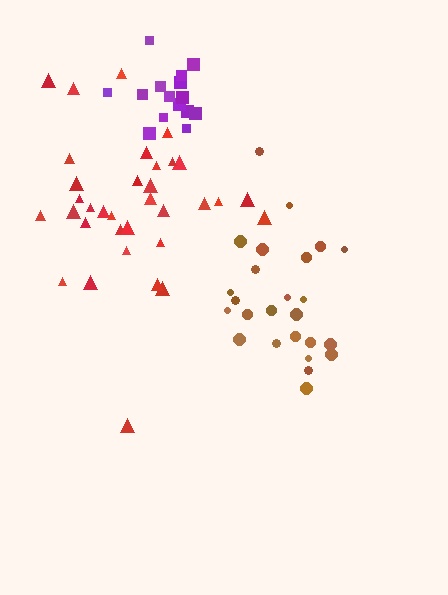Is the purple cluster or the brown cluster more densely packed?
Purple.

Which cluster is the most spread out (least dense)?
Red.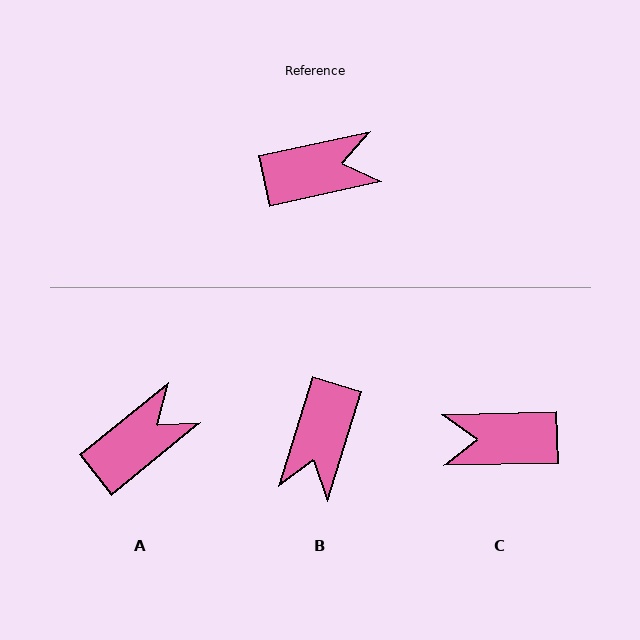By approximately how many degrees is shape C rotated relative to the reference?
Approximately 169 degrees counter-clockwise.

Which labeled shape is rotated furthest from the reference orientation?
C, about 169 degrees away.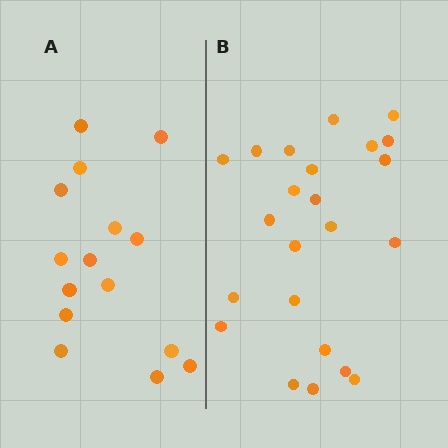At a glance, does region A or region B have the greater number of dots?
Region B (the right region) has more dots.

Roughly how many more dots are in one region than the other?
Region B has roughly 8 or so more dots than region A.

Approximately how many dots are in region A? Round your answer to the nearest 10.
About 20 dots. (The exact count is 15, which rounds to 20.)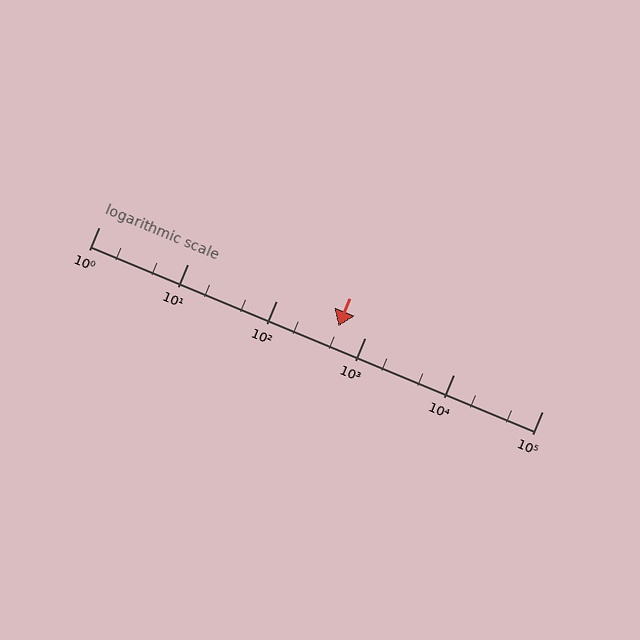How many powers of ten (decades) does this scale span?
The scale spans 5 decades, from 1 to 100000.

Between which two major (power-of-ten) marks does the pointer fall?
The pointer is between 100 and 1000.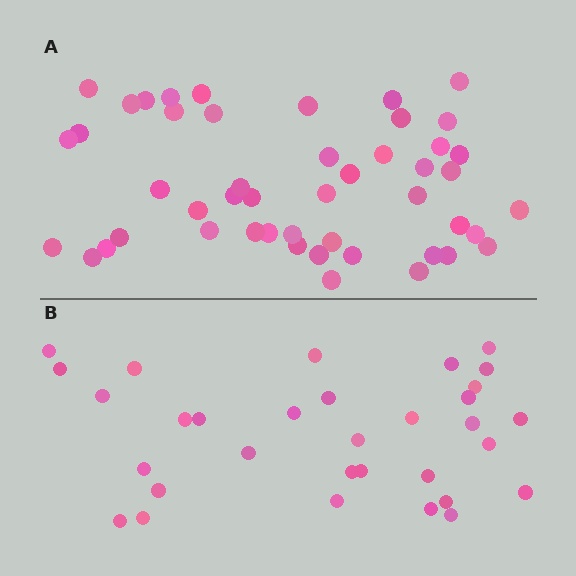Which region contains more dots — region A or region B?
Region A (the top region) has more dots.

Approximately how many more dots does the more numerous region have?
Region A has approximately 15 more dots than region B.